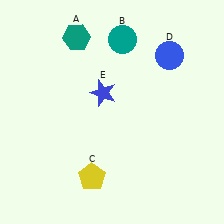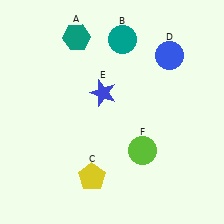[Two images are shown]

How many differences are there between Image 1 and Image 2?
There is 1 difference between the two images.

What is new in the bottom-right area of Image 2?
A lime circle (F) was added in the bottom-right area of Image 2.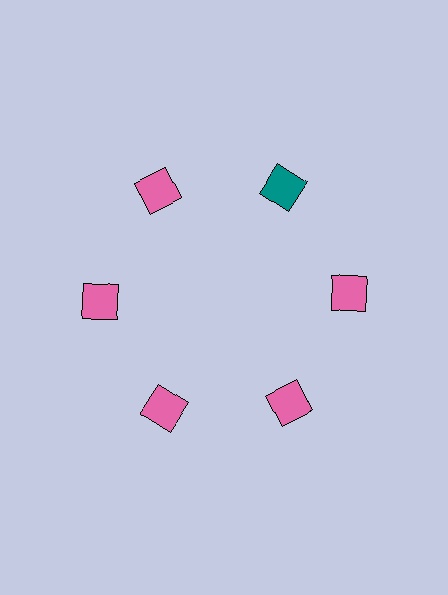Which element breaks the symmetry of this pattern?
The teal square at roughly the 1 o'clock position breaks the symmetry. All other shapes are pink squares.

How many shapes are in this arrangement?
There are 6 shapes arranged in a ring pattern.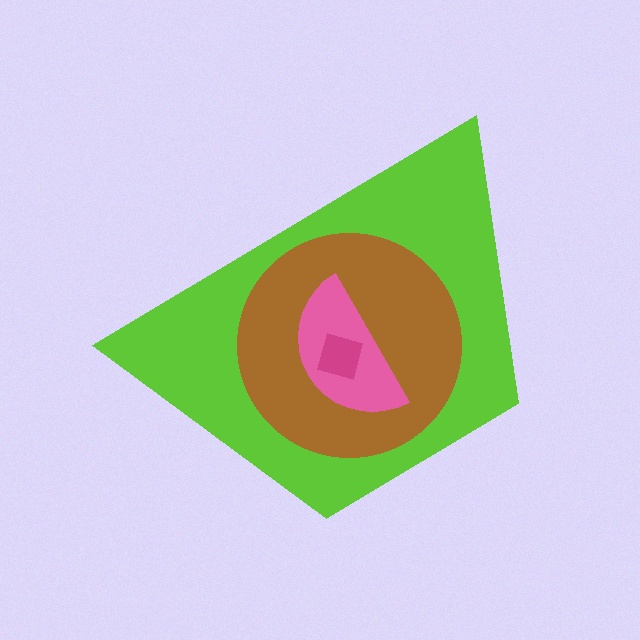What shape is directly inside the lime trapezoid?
The brown circle.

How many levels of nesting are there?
4.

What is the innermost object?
The magenta square.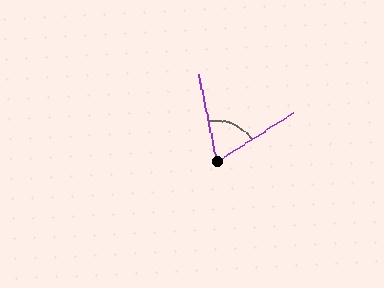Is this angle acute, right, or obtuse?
It is acute.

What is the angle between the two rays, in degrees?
Approximately 69 degrees.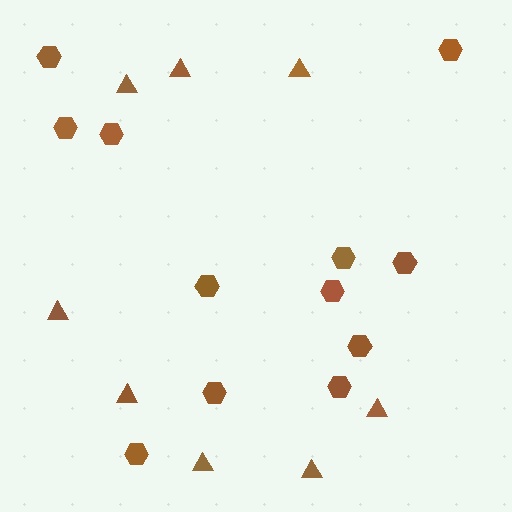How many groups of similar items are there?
There are 2 groups: one group of hexagons (12) and one group of triangles (8).